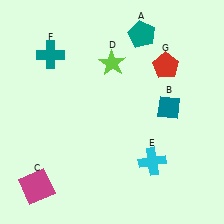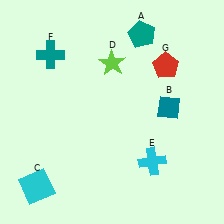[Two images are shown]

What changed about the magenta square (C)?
In Image 1, C is magenta. In Image 2, it changed to cyan.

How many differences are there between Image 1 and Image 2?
There is 1 difference between the two images.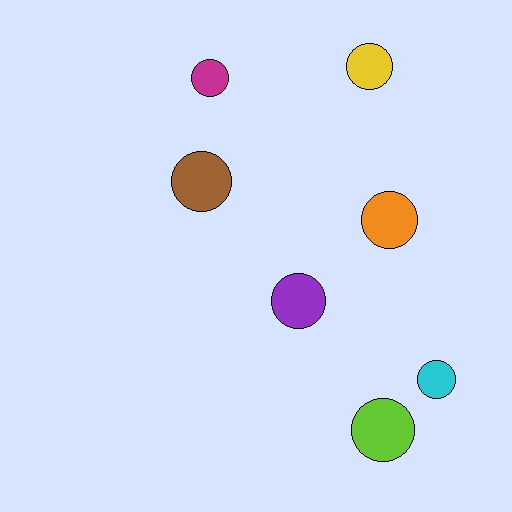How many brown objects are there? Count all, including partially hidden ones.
There is 1 brown object.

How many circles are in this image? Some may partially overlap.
There are 7 circles.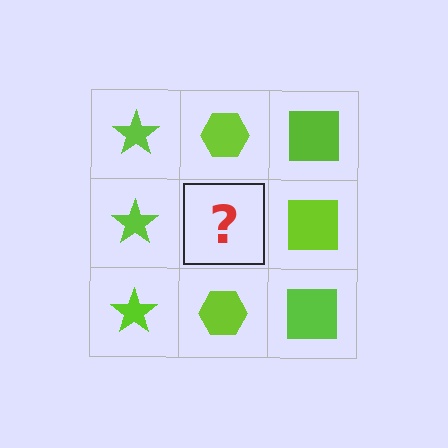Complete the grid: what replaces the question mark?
The question mark should be replaced with a lime hexagon.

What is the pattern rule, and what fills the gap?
The rule is that each column has a consistent shape. The gap should be filled with a lime hexagon.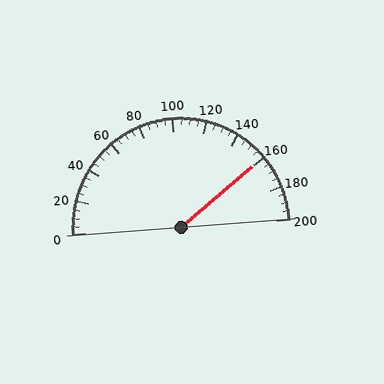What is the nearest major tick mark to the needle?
The nearest major tick mark is 160.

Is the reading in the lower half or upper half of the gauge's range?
The reading is in the upper half of the range (0 to 200).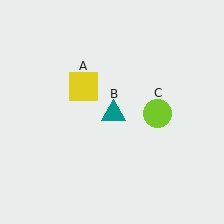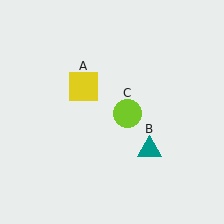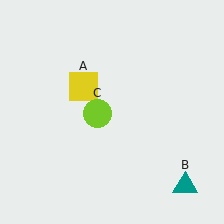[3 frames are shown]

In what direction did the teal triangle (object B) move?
The teal triangle (object B) moved down and to the right.